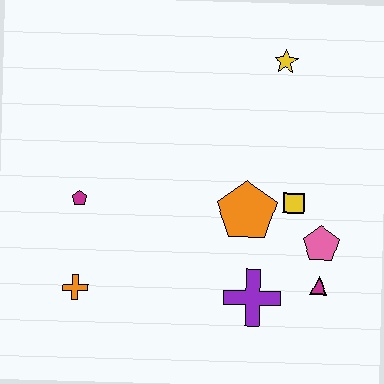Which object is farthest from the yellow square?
The orange cross is farthest from the yellow square.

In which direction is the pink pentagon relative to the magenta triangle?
The pink pentagon is above the magenta triangle.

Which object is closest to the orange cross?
The magenta pentagon is closest to the orange cross.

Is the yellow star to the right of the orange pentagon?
Yes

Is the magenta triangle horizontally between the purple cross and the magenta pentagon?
No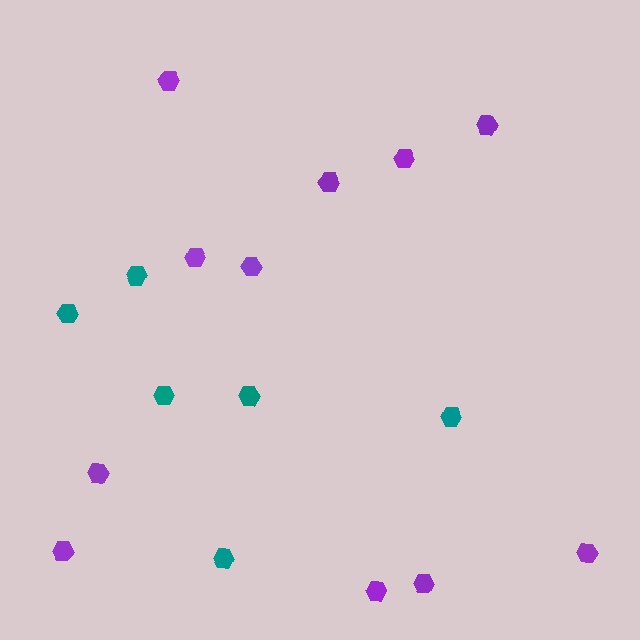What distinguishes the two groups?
There are 2 groups: one group of purple hexagons (11) and one group of teal hexagons (6).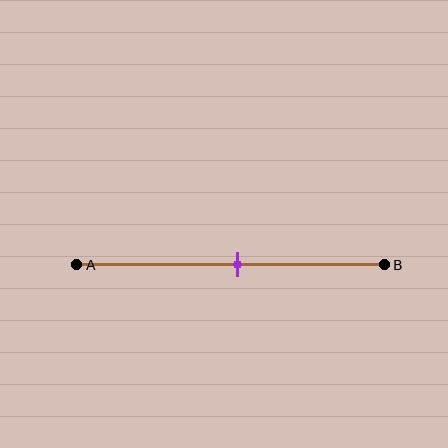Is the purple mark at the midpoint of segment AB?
Yes, the mark is approximately at the midpoint.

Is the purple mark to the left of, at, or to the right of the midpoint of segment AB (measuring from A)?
The purple mark is approximately at the midpoint of segment AB.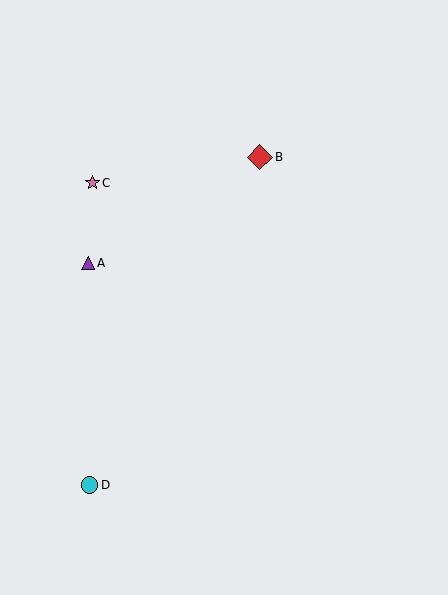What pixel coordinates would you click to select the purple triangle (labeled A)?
Click at (88, 263) to select the purple triangle A.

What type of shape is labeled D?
Shape D is a cyan circle.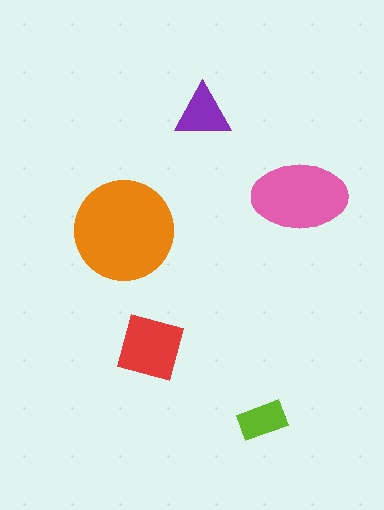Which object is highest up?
The purple triangle is topmost.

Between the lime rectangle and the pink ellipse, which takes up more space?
The pink ellipse.